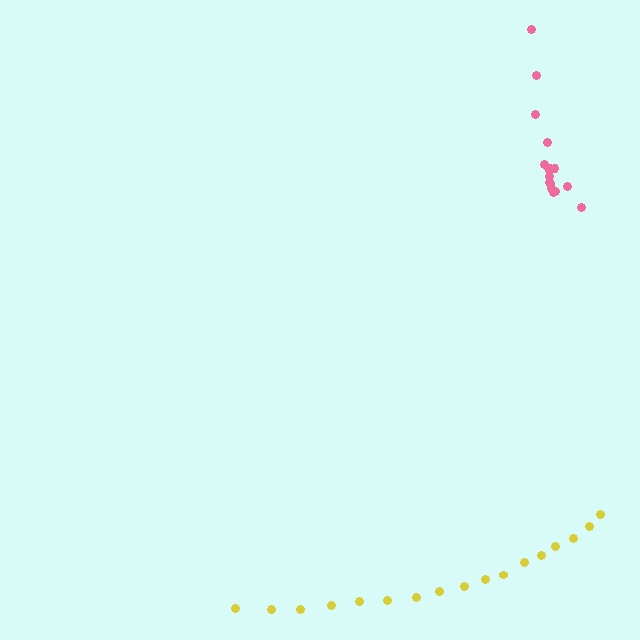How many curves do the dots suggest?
There are 2 distinct paths.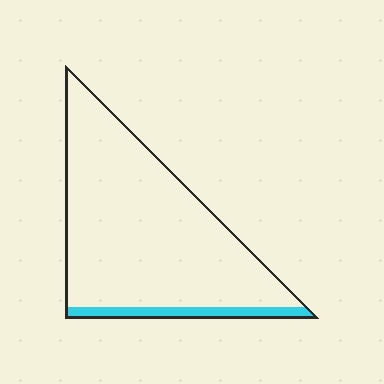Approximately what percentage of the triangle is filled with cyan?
Approximately 10%.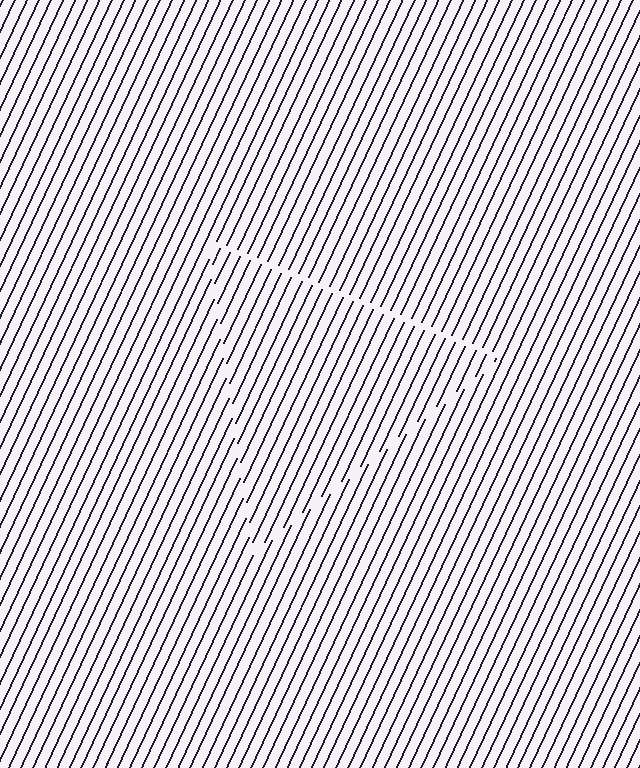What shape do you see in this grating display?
An illusory triangle. The interior of the shape contains the same grating, shifted by half a period — the contour is defined by the phase discontinuity where line-ends from the inner and outer gratings abut.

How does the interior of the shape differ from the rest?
The interior of the shape contains the same grating, shifted by half a period — the contour is defined by the phase discontinuity where line-ends from the inner and outer gratings abut.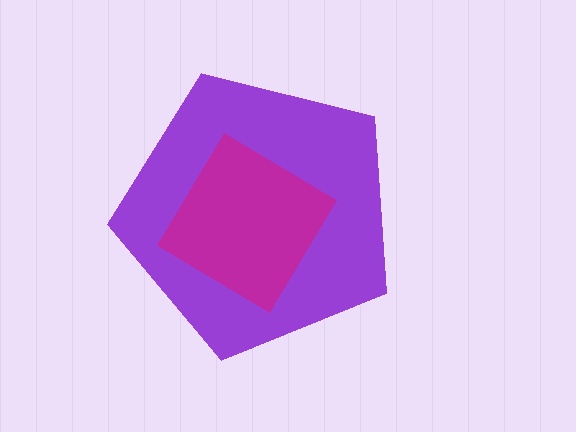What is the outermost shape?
The purple pentagon.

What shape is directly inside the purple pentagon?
The magenta diamond.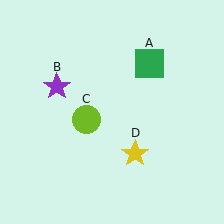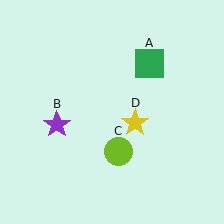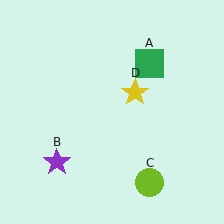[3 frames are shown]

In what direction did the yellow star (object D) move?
The yellow star (object D) moved up.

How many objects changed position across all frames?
3 objects changed position: purple star (object B), lime circle (object C), yellow star (object D).